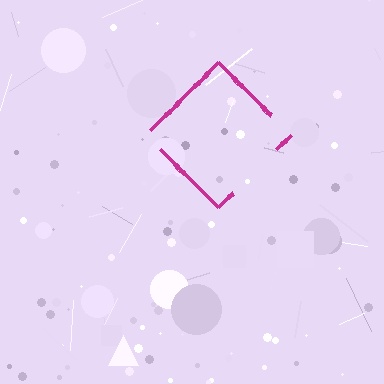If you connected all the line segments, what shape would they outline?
They would outline a diamond.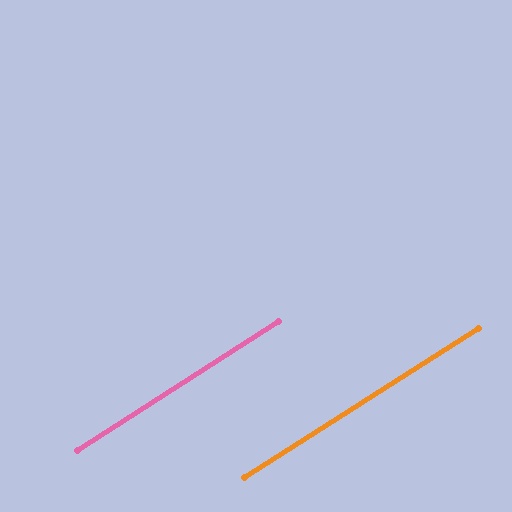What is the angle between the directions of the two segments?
Approximately 0 degrees.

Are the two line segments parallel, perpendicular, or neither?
Parallel — their directions differ by only 0.1°.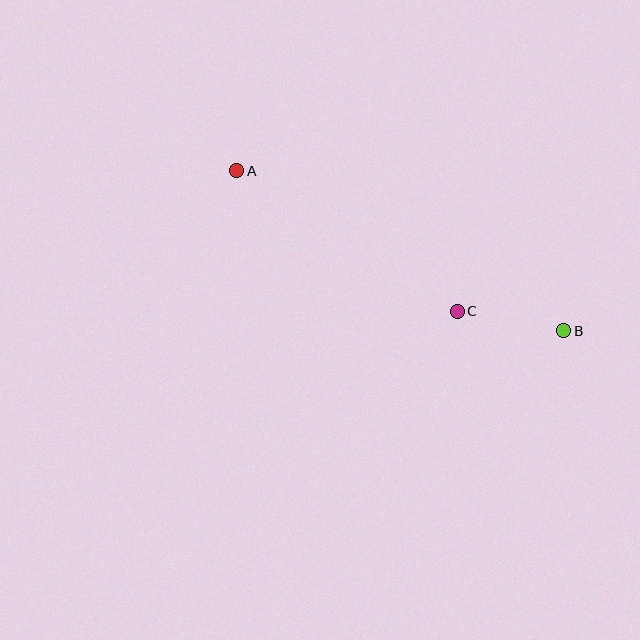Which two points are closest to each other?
Points B and C are closest to each other.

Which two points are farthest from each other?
Points A and B are farthest from each other.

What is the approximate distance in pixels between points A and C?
The distance between A and C is approximately 262 pixels.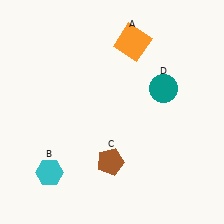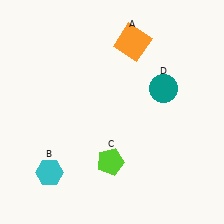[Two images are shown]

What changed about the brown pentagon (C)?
In Image 1, C is brown. In Image 2, it changed to lime.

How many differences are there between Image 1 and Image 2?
There is 1 difference between the two images.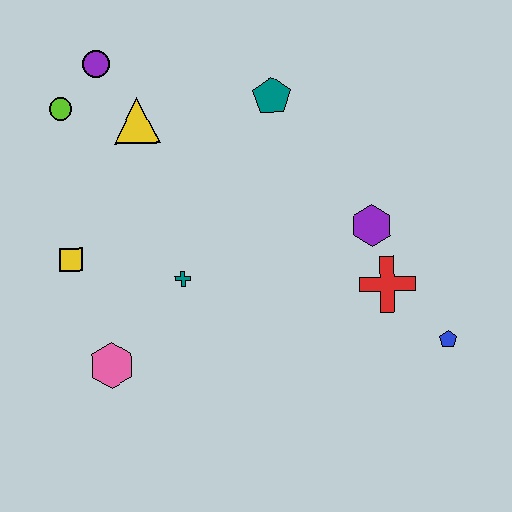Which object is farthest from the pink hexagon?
The blue pentagon is farthest from the pink hexagon.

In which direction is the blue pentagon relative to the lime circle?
The blue pentagon is to the right of the lime circle.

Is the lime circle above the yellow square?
Yes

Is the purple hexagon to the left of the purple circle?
No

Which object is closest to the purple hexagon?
The red cross is closest to the purple hexagon.